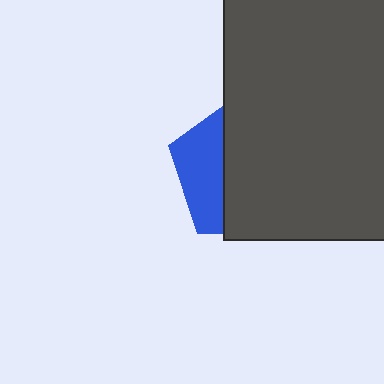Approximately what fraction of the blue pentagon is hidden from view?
Roughly 69% of the blue pentagon is hidden behind the dark gray rectangle.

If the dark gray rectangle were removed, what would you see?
You would see the complete blue pentagon.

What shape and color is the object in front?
The object in front is a dark gray rectangle.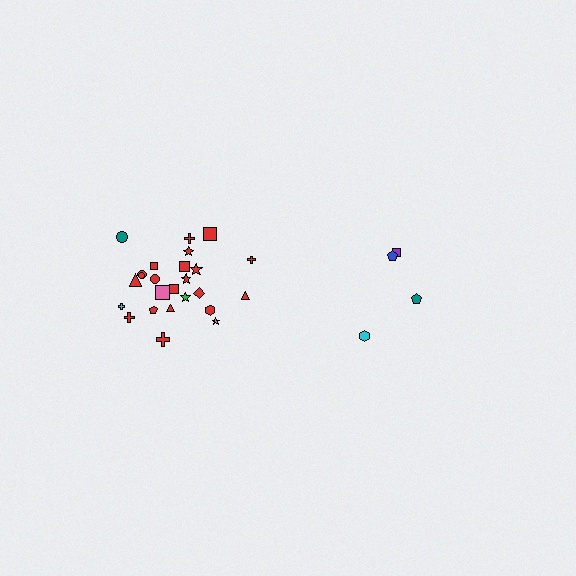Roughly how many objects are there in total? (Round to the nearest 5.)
Roughly 30 objects in total.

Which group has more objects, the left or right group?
The left group.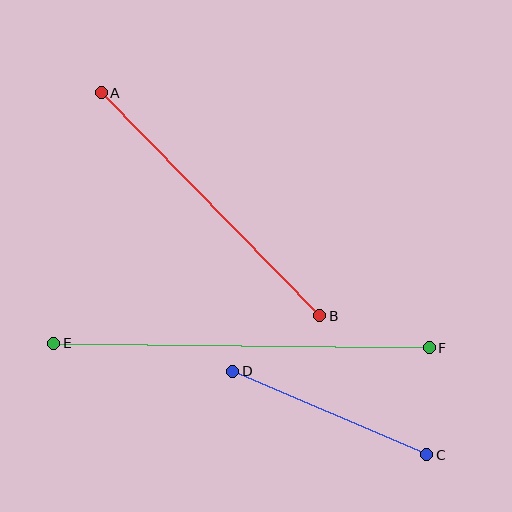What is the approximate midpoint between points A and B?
The midpoint is at approximately (211, 204) pixels.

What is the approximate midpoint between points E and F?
The midpoint is at approximately (241, 346) pixels.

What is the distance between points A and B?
The distance is approximately 313 pixels.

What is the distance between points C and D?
The distance is approximately 211 pixels.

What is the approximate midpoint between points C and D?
The midpoint is at approximately (330, 413) pixels.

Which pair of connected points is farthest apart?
Points E and F are farthest apart.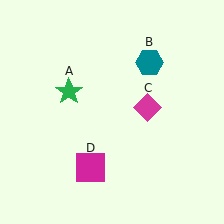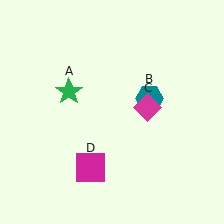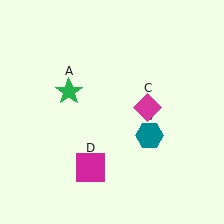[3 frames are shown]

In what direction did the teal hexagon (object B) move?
The teal hexagon (object B) moved down.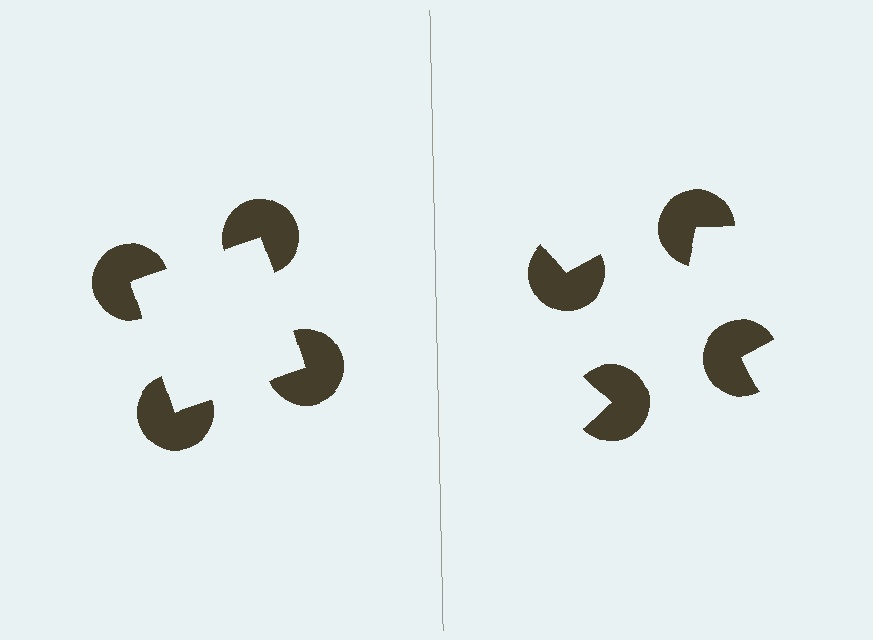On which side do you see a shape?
An illusory square appears on the left side. On the right side the wedge cuts are rotated, so no coherent shape forms.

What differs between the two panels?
The pac-man discs are positioned identically on both sides; only the wedge orientations differ. On the left they align to a square; on the right they are misaligned.